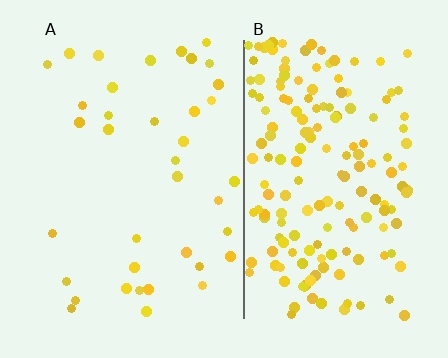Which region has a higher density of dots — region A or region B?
B (the right).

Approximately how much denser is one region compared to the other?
Approximately 4.7× — region B over region A.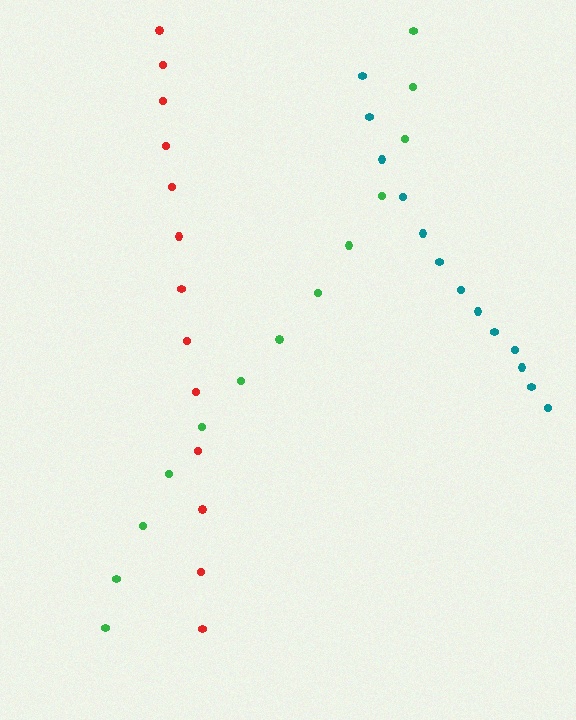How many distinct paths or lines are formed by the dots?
There are 3 distinct paths.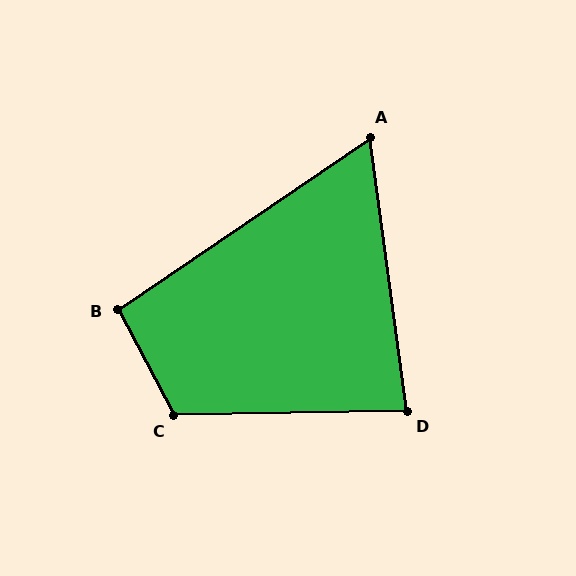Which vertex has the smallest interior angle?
A, at approximately 63 degrees.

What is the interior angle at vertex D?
Approximately 83 degrees (acute).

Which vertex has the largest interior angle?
C, at approximately 117 degrees.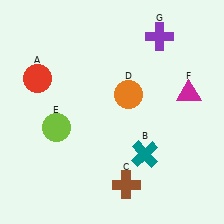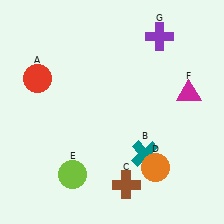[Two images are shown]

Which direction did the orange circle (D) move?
The orange circle (D) moved down.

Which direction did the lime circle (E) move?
The lime circle (E) moved down.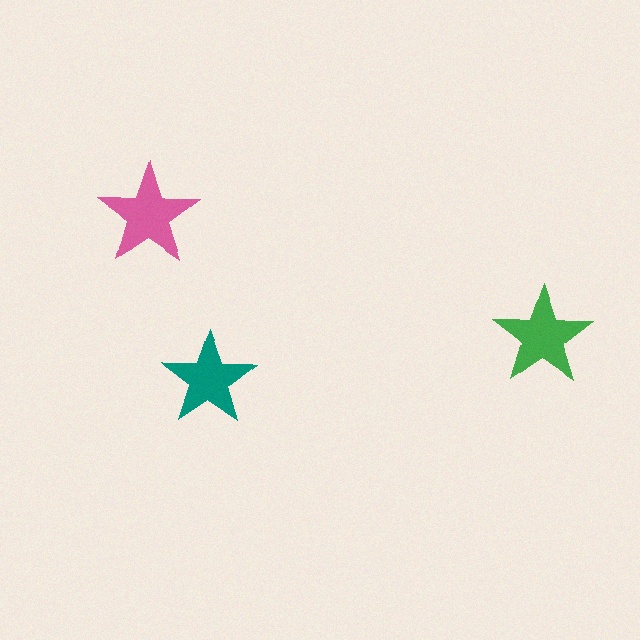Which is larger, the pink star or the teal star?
The pink one.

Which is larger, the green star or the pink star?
The pink one.